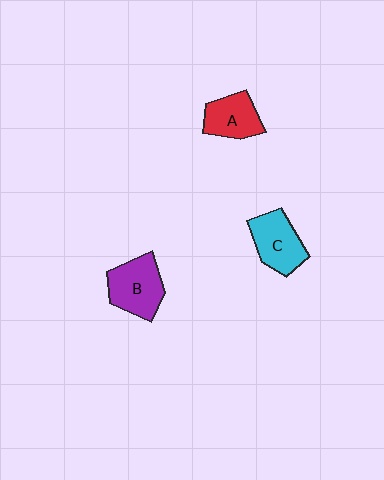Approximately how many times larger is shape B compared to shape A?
Approximately 1.3 times.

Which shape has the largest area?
Shape B (purple).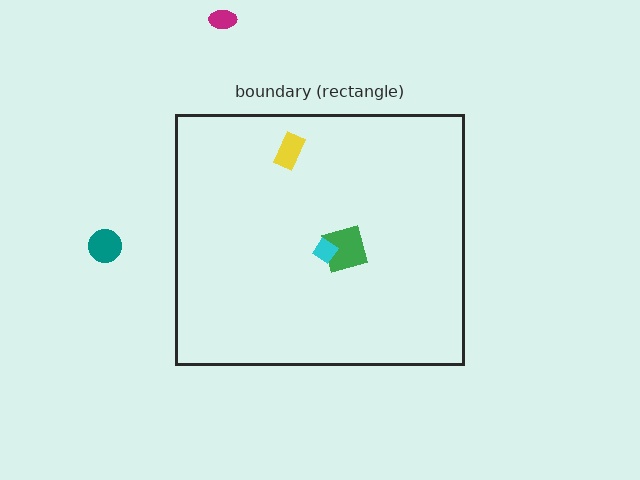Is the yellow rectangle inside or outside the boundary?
Inside.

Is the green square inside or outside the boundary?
Inside.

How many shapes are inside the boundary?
3 inside, 2 outside.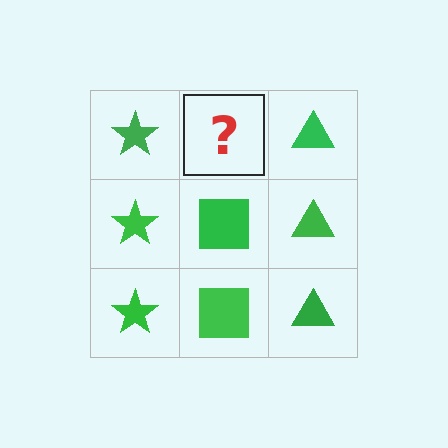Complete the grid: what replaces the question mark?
The question mark should be replaced with a green square.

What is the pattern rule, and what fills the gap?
The rule is that each column has a consistent shape. The gap should be filled with a green square.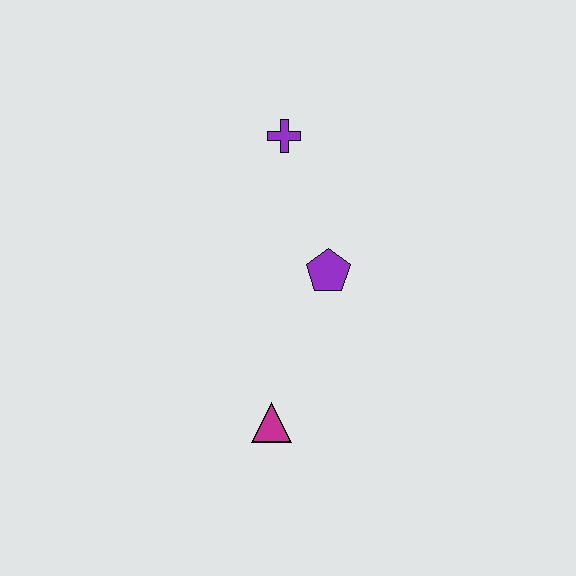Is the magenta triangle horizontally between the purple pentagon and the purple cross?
No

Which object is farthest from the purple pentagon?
The magenta triangle is farthest from the purple pentagon.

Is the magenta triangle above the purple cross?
No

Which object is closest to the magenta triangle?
The purple pentagon is closest to the magenta triangle.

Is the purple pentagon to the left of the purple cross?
No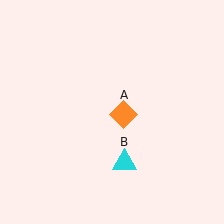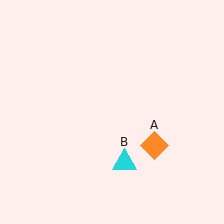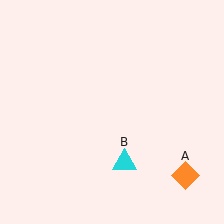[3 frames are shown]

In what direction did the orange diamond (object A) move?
The orange diamond (object A) moved down and to the right.